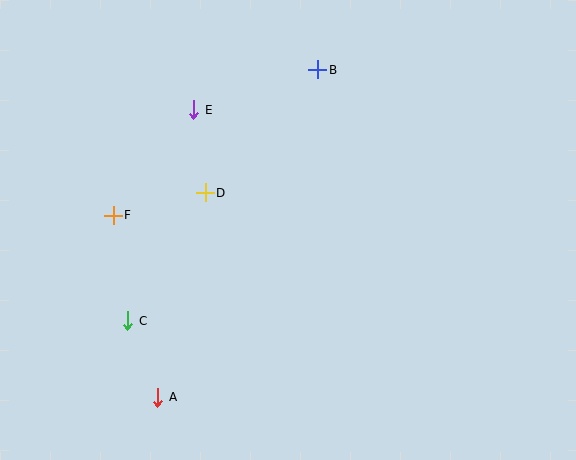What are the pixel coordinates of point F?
Point F is at (113, 215).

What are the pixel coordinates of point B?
Point B is at (318, 70).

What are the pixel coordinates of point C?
Point C is at (128, 321).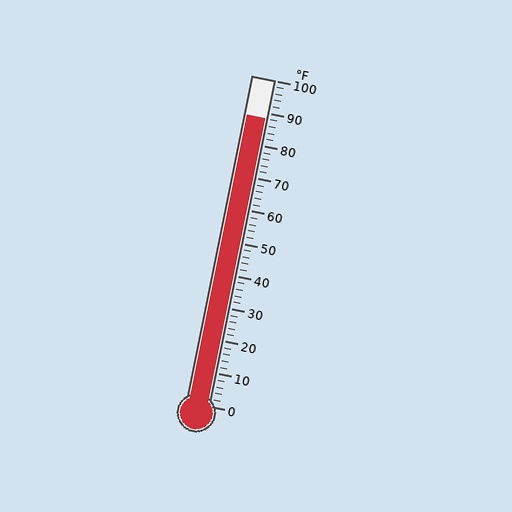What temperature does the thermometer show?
The thermometer shows approximately 88°F.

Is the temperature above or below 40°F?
The temperature is above 40°F.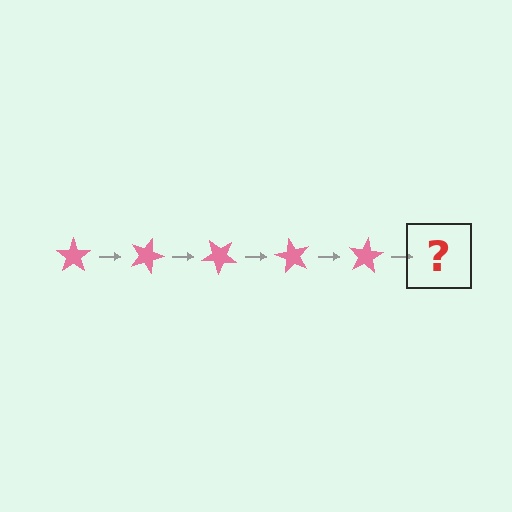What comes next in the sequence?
The next element should be a pink star rotated 100 degrees.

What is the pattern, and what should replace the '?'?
The pattern is that the star rotates 20 degrees each step. The '?' should be a pink star rotated 100 degrees.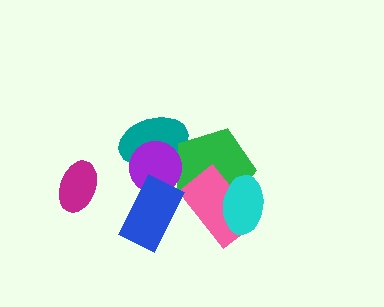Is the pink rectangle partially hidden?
Yes, it is partially covered by another shape.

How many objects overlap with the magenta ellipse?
0 objects overlap with the magenta ellipse.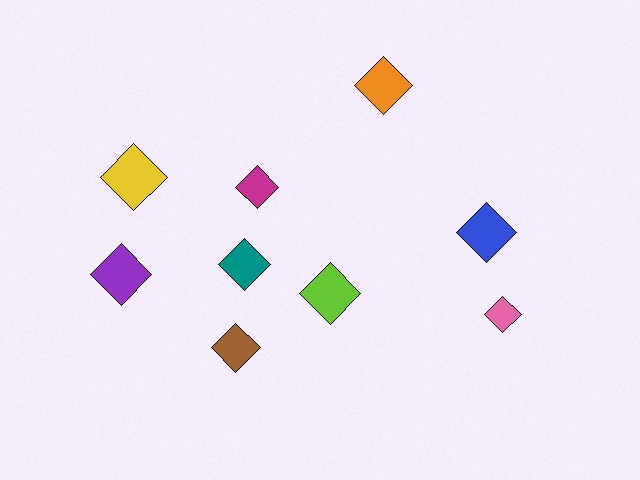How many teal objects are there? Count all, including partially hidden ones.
There is 1 teal object.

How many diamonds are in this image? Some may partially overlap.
There are 9 diamonds.